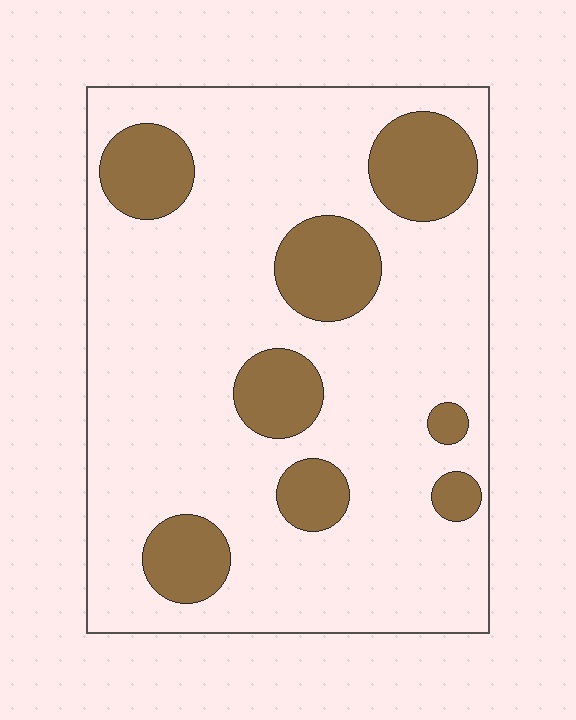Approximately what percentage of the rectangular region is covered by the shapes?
Approximately 20%.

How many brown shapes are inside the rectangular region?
8.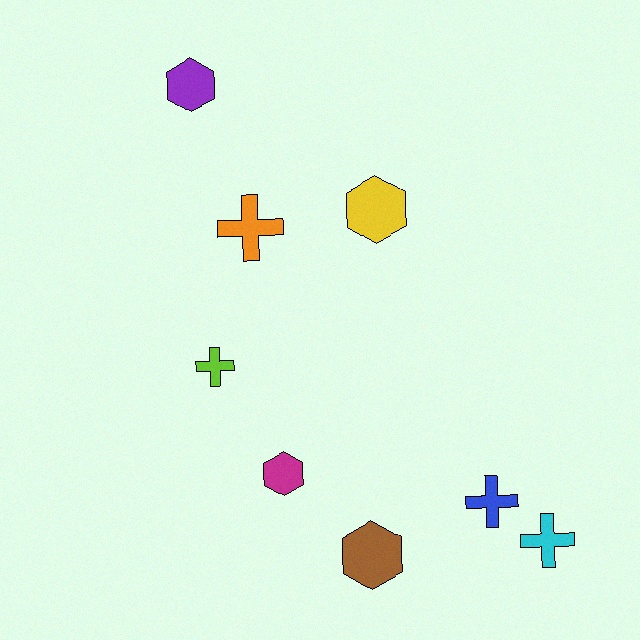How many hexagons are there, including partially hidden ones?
There are 4 hexagons.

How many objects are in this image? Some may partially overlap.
There are 8 objects.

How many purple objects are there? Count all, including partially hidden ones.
There is 1 purple object.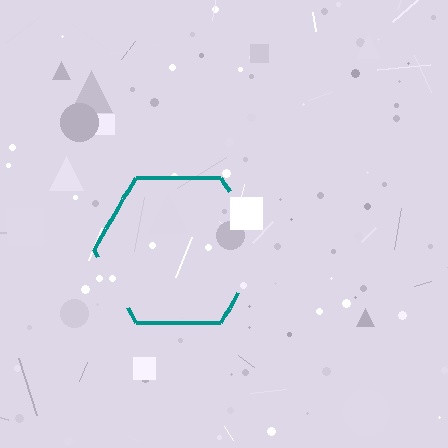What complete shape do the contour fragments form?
The contour fragments form a hexagon.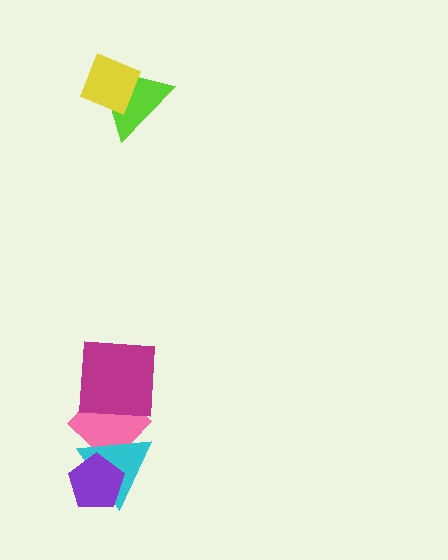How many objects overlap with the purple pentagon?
2 objects overlap with the purple pentagon.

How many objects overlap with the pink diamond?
3 objects overlap with the pink diamond.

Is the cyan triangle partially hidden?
Yes, it is partially covered by another shape.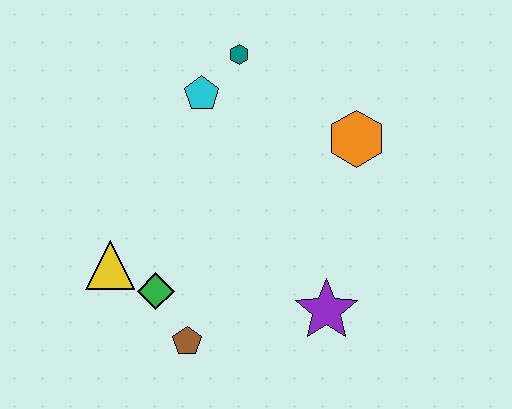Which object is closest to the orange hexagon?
The teal hexagon is closest to the orange hexagon.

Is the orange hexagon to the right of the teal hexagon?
Yes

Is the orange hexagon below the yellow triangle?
No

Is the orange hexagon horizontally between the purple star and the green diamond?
No